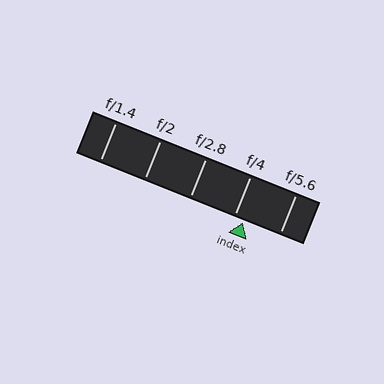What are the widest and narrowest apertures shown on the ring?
The widest aperture shown is f/1.4 and the narrowest is f/5.6.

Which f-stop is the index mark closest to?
The index mark is closest to f/4.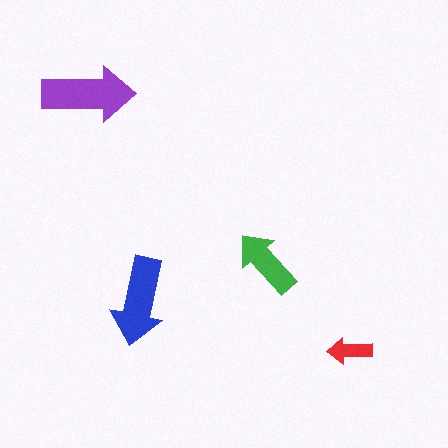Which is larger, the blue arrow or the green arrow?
The blue one.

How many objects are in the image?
There are 4 objects in the image.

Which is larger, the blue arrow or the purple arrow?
The purple one.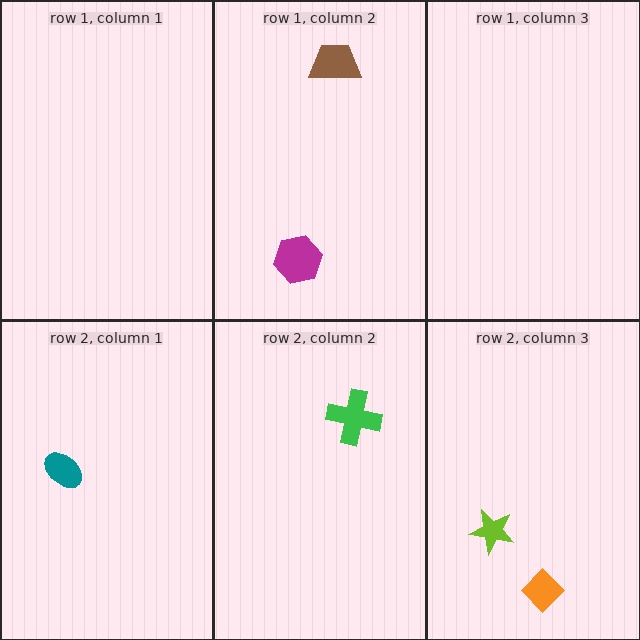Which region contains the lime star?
The row 2, column 3 region.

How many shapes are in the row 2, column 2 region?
1.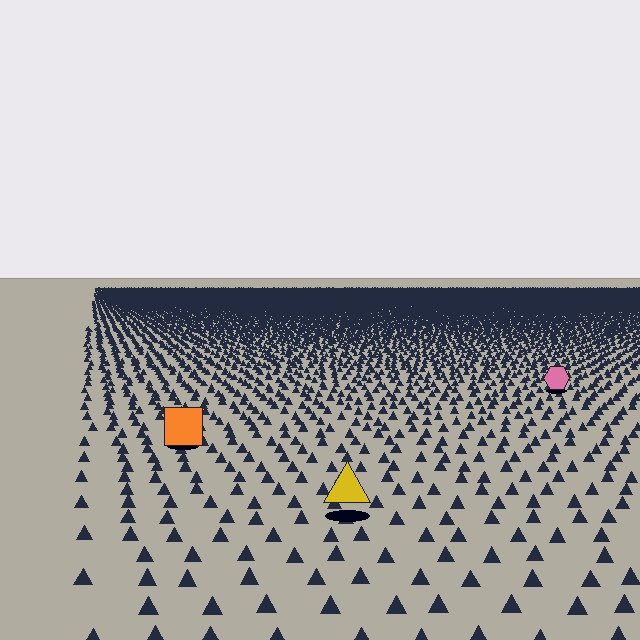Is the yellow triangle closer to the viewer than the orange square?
Yes. The yellow triangle is closer — you can tell from the texture gradient: the ground texture is coarser near it.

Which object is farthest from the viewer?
The pink hexagon is farthest from the viewer. It appears smaller and the ground texture around it is denser.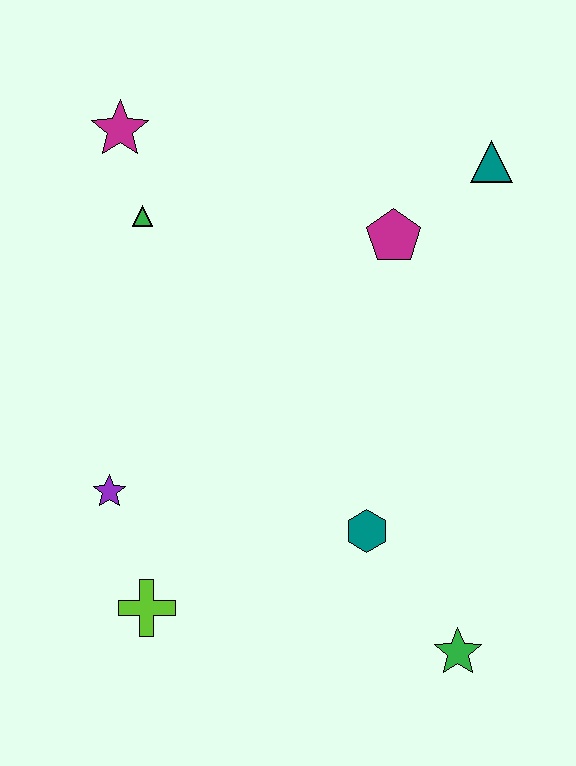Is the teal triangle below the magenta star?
Yes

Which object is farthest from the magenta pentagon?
The lime cross is farthest from the magenta pentagon.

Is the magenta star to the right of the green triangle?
No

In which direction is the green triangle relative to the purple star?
The green triangle is above the purple star.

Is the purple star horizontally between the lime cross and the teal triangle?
No